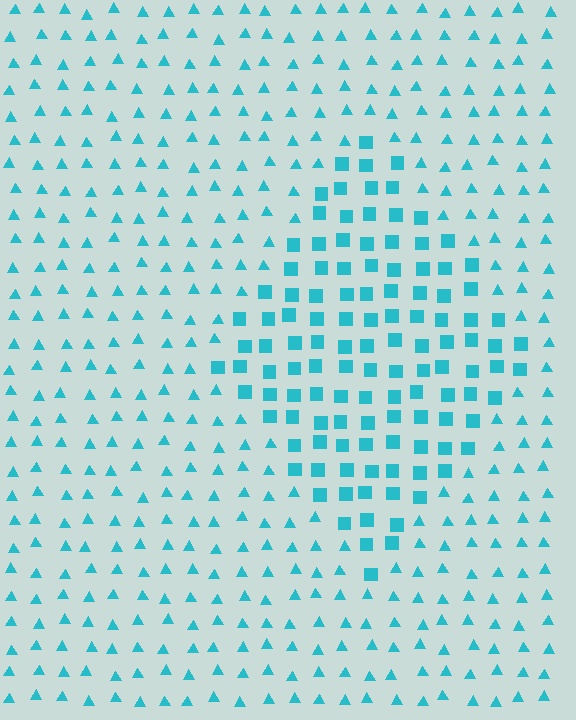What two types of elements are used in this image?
The image uses squares inside the diamond region and triangles outside it.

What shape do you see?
I see a diamond.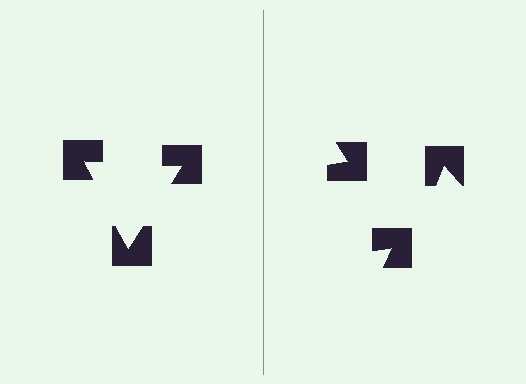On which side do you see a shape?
An illusory triangle appears on the left side. On the right side the wedge cuts are rotated, so no coherent shape forms.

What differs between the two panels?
The notched squares are positioned identically on both sides; only the wedge orientations differ. On the left they align to a triangle; on the right they are misaligned.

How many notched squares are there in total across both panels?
6 — 3 on each side.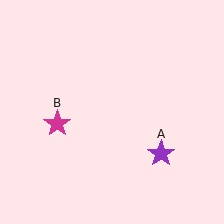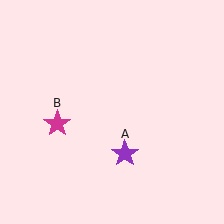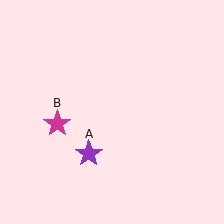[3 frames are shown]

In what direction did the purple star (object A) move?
The purple star (object A) moved left.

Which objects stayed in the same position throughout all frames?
Magenta star (object B) remained stationary.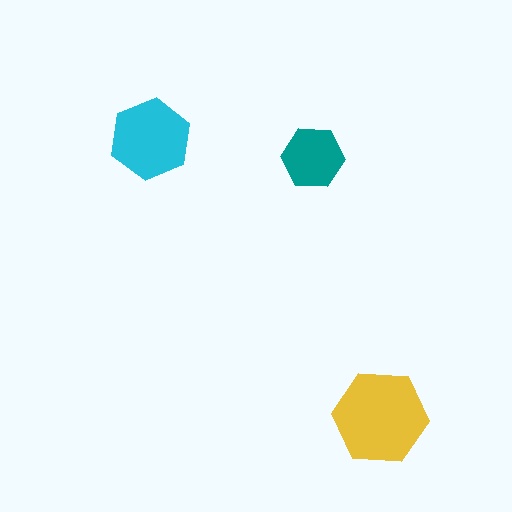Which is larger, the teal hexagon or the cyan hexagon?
The cyan one.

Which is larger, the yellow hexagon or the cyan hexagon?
The yellow one.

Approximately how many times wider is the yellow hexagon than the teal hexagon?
About 1.5 times wider.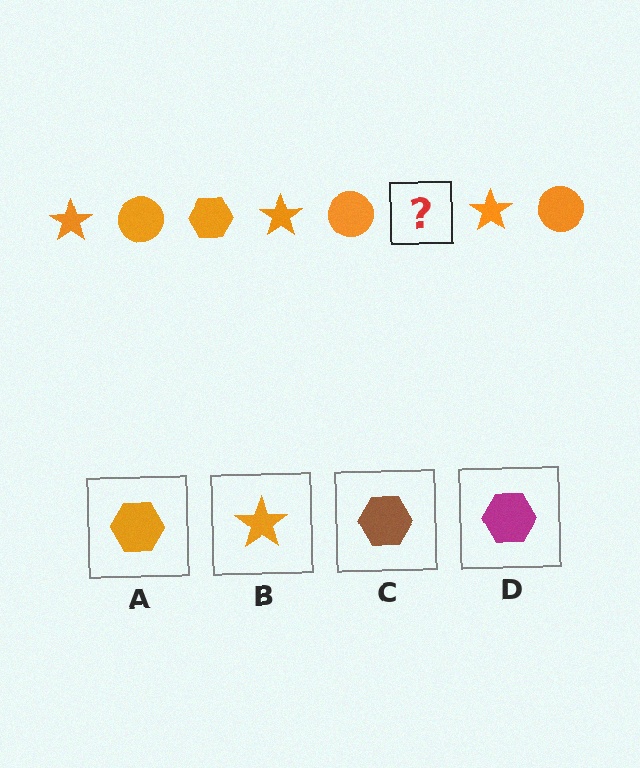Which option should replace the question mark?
Option A.